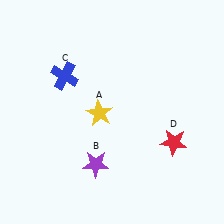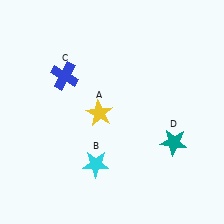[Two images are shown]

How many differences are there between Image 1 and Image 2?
There are 2 differences between the two images.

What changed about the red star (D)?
In Image 1, D is red. In Image 2, it changed to teal.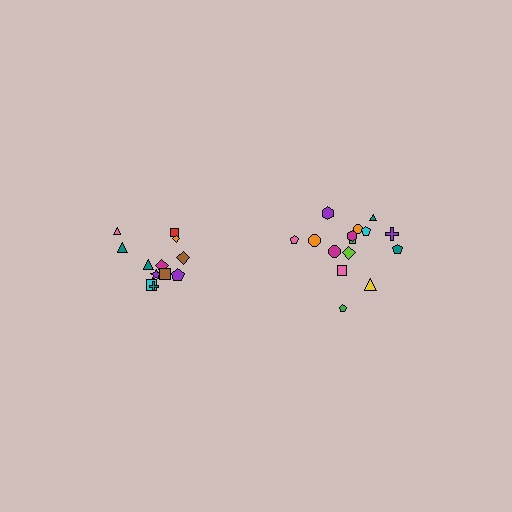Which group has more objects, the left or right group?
The right group.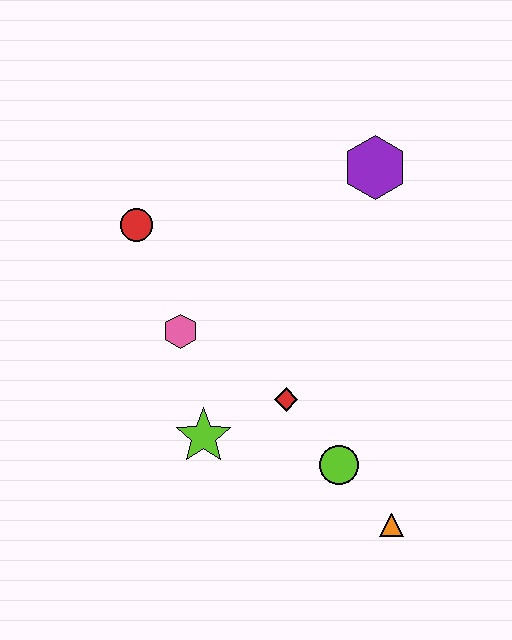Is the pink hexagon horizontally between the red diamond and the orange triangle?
No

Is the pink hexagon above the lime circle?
Yes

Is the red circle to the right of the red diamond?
No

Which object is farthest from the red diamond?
The purple hexagon is farthest from the red diamond.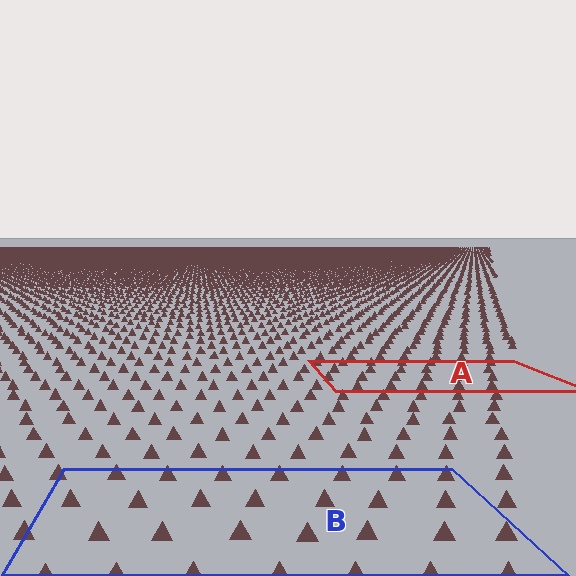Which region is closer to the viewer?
Region B is closer. The texture elements there are larger and more spread out.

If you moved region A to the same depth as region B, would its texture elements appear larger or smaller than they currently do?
They would appear larger. At a closer depth, the same texture elements are projected at a bigger on-screen size.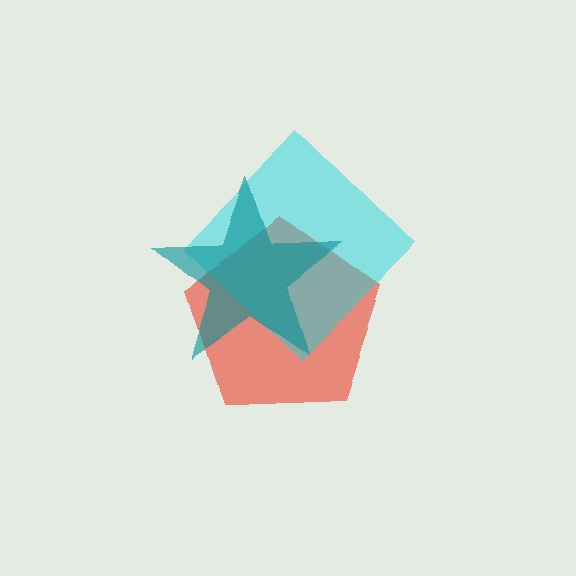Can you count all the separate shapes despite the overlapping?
Yes, there are 3 separate shapes.